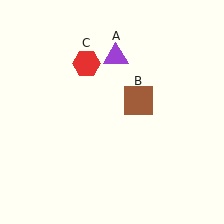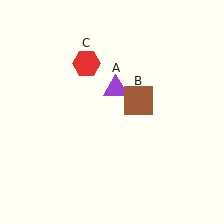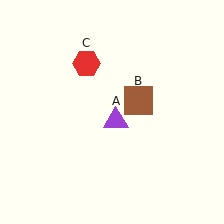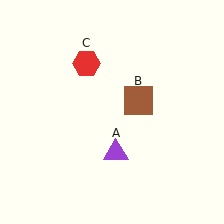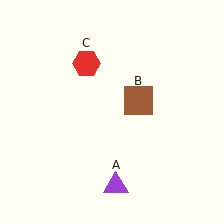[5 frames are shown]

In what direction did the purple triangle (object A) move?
The purple triangle (object A) moved down.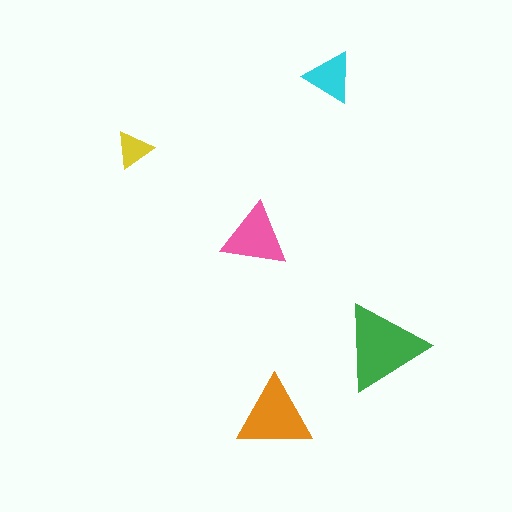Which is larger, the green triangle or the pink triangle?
The green one.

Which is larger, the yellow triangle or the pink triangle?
The pink one.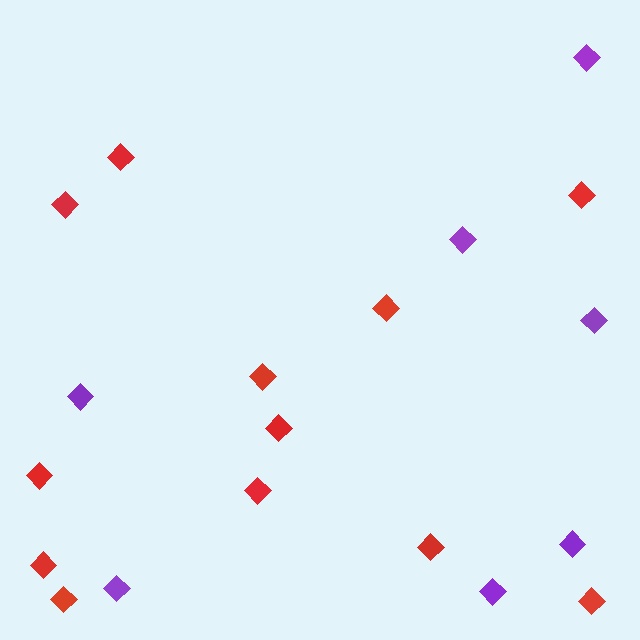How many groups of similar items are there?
There are 2 groups: one group of red diamonds (12) and one group of purple diamonds (7).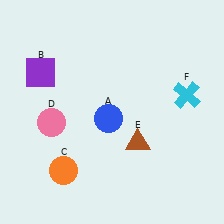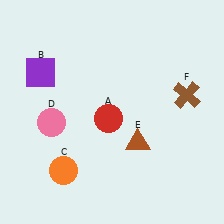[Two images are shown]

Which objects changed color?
A changed from blue to red. F changed from cyan to brown.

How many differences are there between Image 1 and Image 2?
There are 2 differences between the two images.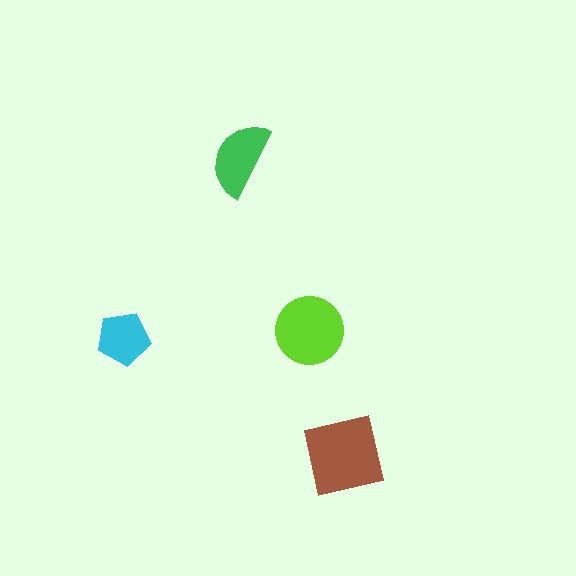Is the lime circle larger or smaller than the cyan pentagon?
Larger.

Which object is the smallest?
The cyan pentagon.